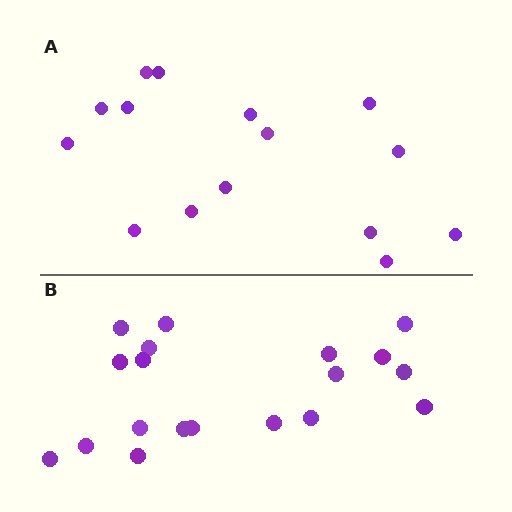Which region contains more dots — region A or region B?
Region B (the bottom region) has more dots.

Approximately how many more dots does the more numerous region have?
Region B has about 4 more dots than region A.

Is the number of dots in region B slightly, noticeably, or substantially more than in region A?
Region B has noticeably more, but not dramatically so. The ratio is roughly 1.3 to 1.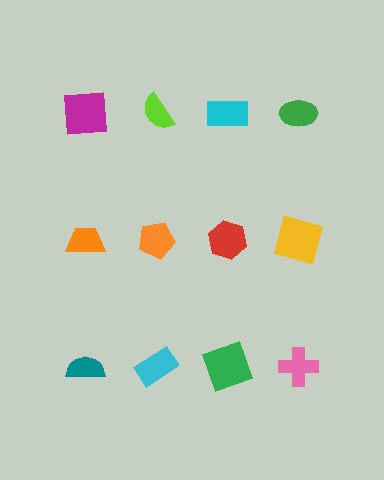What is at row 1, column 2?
A lime semicircle.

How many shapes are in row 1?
4 shapes.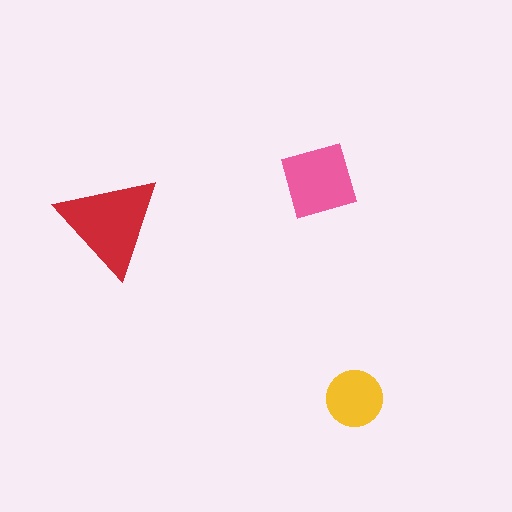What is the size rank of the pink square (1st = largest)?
2nd.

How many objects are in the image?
There are 3 objects in the image.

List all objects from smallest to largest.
The yellow circle, the pink square, the red triangle.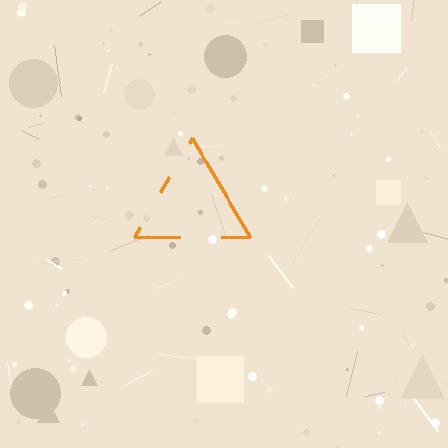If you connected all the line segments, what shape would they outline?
They would outline a triangle.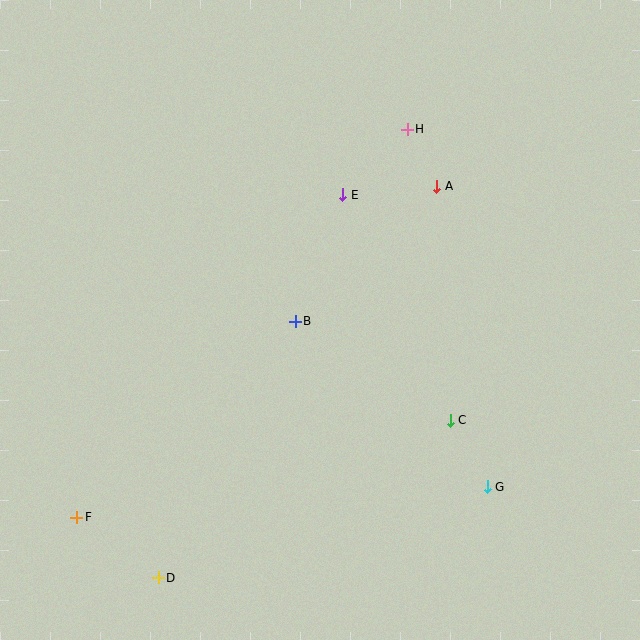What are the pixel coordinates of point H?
Point H is at (407, 129).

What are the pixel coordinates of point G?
Point G is at (487, 487).